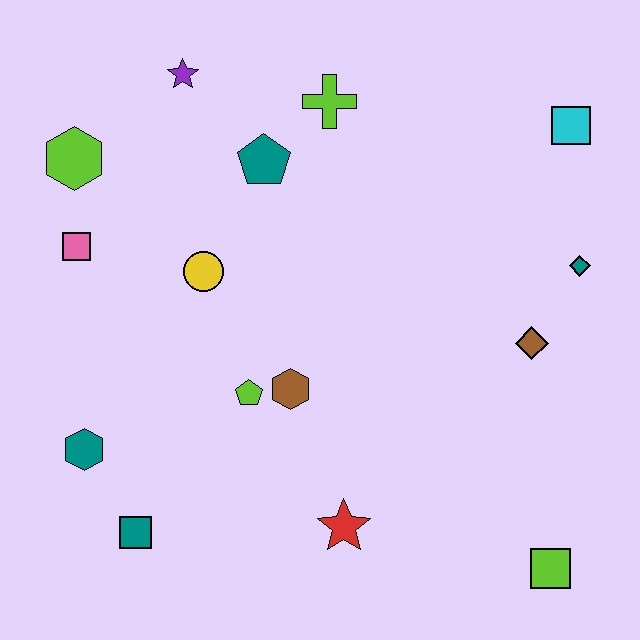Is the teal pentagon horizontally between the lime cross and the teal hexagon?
Yes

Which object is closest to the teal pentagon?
The lime cross is closest to the teal pentagon.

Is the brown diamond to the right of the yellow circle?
Yes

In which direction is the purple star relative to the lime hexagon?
The purple star is to the right of the lime hexagon.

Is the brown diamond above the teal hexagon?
Yes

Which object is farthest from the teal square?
The cyan square is farthest from the teal square.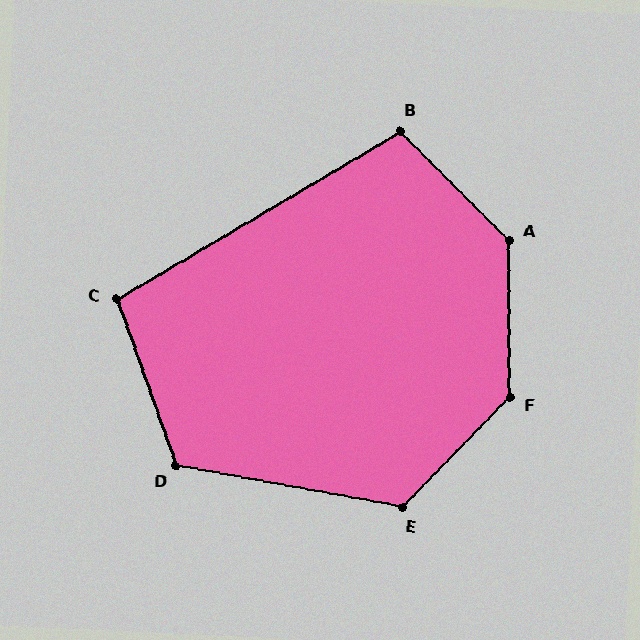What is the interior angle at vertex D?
Approximately 120 degrees (obtuse).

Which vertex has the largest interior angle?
A, at approximately 136 degrees.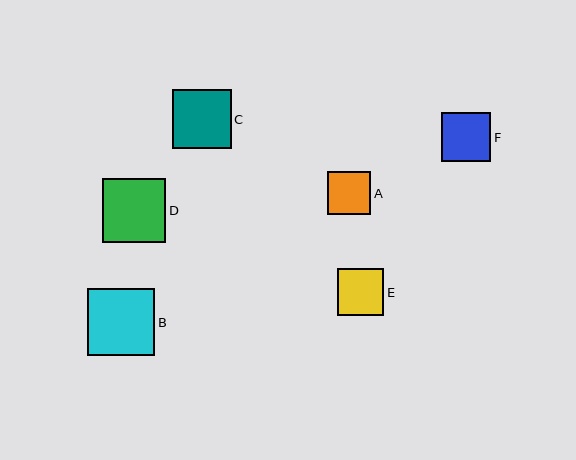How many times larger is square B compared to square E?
Square B is approximately 1.5 times the size of square E.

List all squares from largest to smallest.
From largest to smallest: B, D, C, F, E, A.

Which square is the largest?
Square B is the largest with a size of approximately 67 pixels.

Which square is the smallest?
Square A is the smallest with a size of approximately 43 pixels.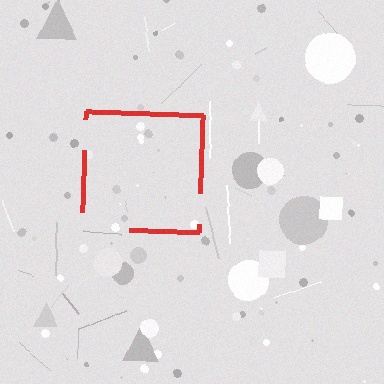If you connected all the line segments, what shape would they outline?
They would outline a square.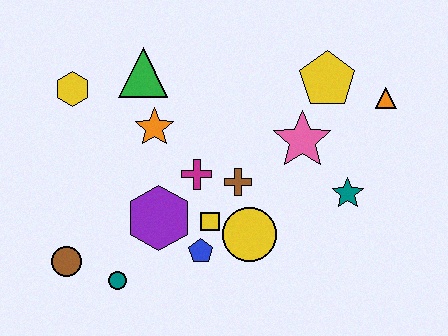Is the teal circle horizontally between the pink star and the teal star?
No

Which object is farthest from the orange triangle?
The brown circle is farthest from the orange triangle.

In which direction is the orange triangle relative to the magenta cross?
The orange triangle is to the right of the magenta cross.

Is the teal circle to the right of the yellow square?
No